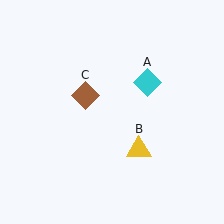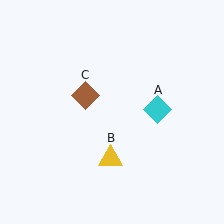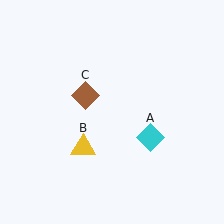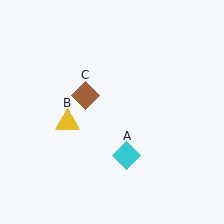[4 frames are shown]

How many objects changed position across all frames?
2 objects changed position: cyan diamond (object A), yellow triangle (object B).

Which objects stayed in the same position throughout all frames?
Brown diamond (object C) remained stationary.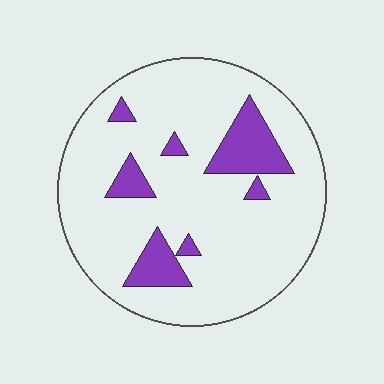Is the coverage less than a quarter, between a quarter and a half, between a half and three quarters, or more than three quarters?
Less than a quarter.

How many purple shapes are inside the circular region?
7.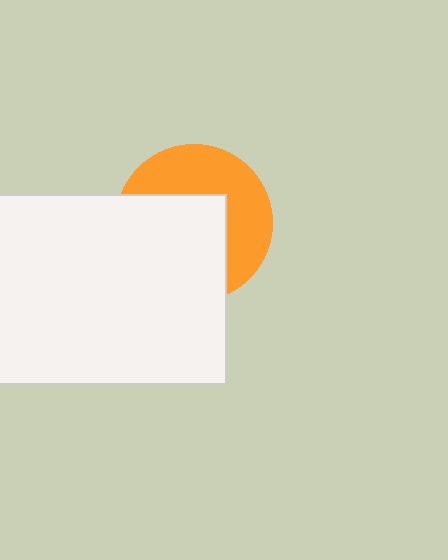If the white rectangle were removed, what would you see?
You would see the complete orange circle.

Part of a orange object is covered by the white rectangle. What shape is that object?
It is a circle.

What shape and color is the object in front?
The object in front is a white rectangle.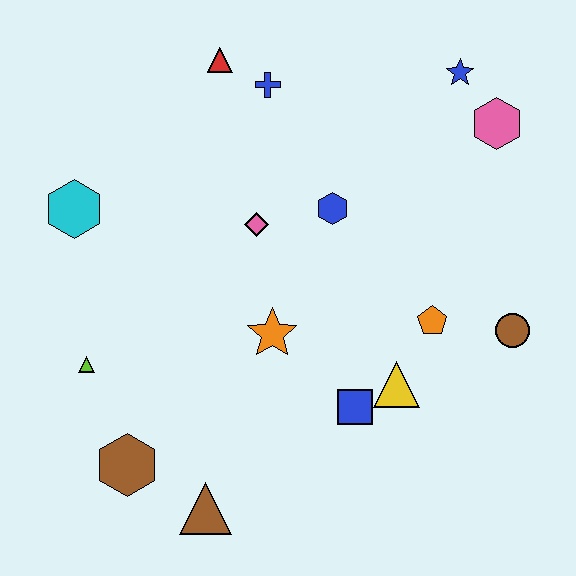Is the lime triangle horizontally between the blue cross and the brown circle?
No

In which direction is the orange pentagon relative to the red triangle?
The orange pentagon is below the red triangle.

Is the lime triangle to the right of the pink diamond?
No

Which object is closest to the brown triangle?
The brown hexagon is closest to the brown triangle.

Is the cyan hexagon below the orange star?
No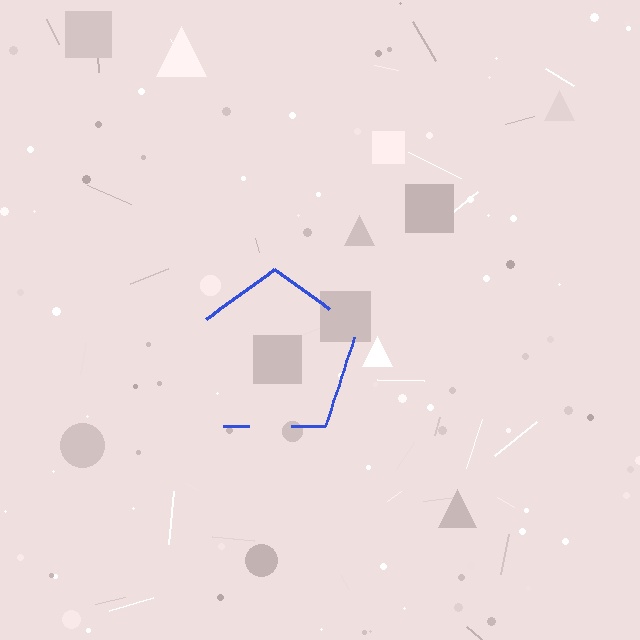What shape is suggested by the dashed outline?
The dashed outline suggests a pentagon.